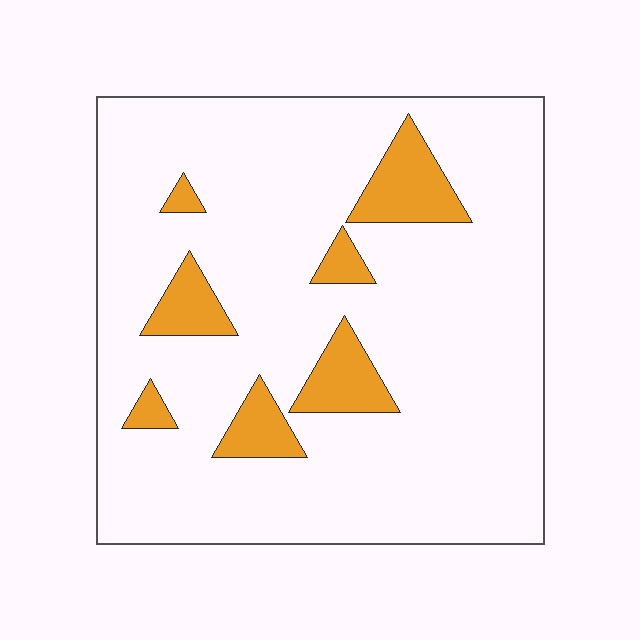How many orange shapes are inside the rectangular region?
7.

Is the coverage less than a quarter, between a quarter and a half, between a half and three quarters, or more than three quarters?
Less than a quarter.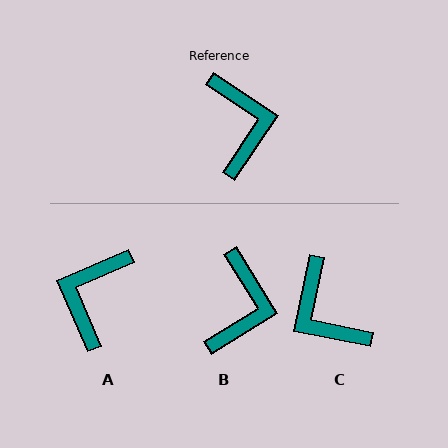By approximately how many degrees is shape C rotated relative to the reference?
Approximately 158 degrees clockwise.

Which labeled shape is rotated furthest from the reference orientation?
C, about 158 degrees away.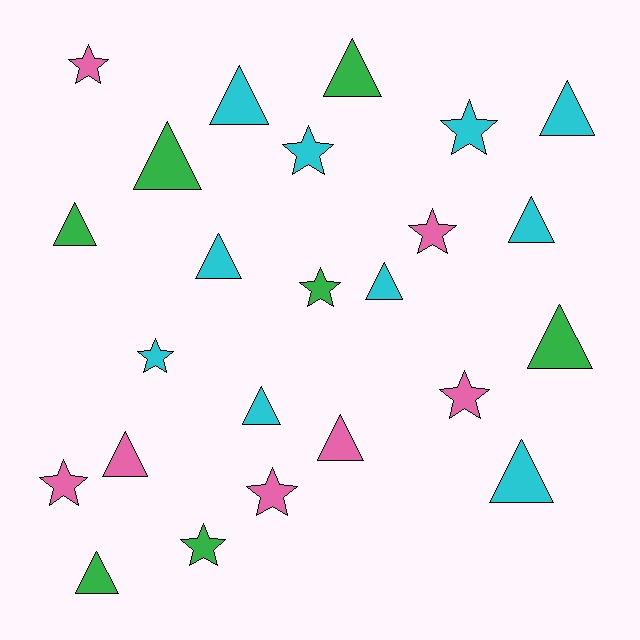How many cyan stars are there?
There are 3 cyan stars.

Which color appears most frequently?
Cyan, with 10 objects.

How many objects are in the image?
There are 24 objects.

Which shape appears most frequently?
Triangle, with 14 objects.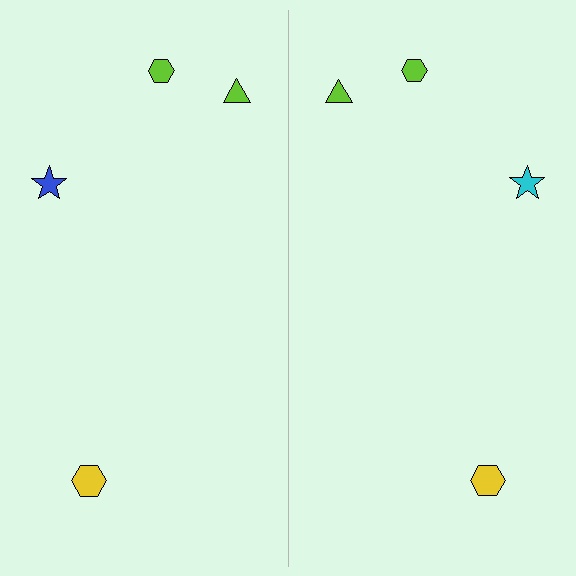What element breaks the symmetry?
The cyan star on the right side breaks the symmetry — its mirror counterpart is blue.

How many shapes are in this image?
There are 8 shapes in this image.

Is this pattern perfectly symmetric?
No, the pattern is not perfectly symmetric. The cyan star on the right side breaks the symmetry — its mirror counterpart is blue.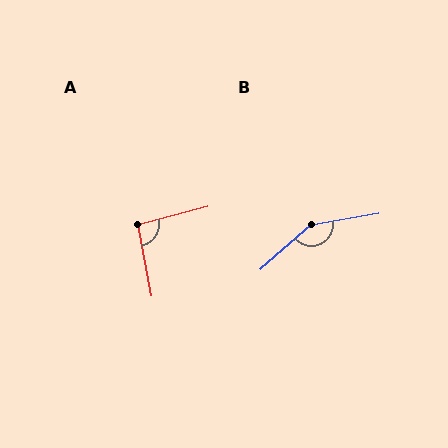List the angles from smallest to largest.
A (94°), B (148°).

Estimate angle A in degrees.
Approximately 94 degrees.